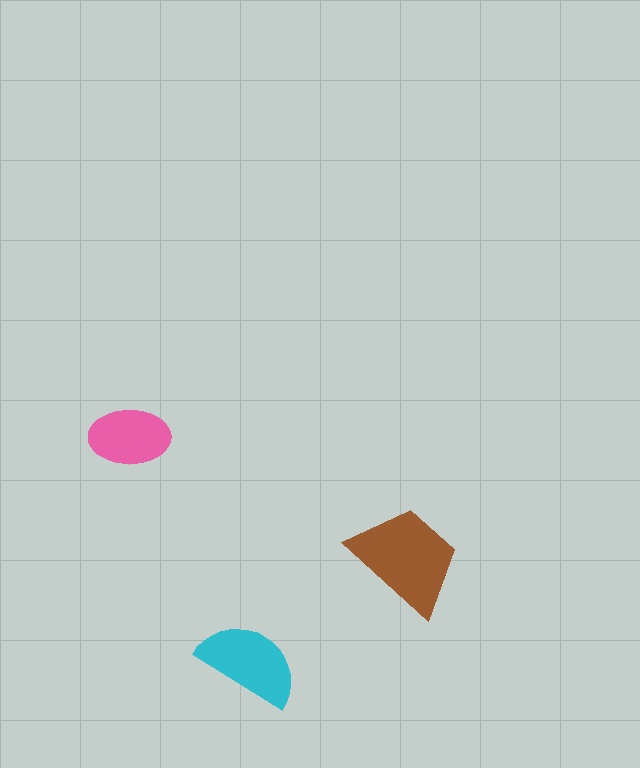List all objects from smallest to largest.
The pink ellipse, the cyan semicircle, the brown trapezoid.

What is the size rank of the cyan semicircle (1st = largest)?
2nd.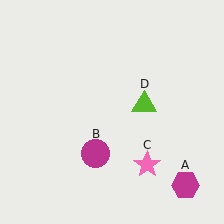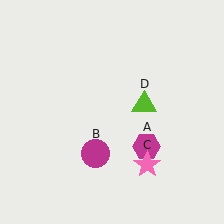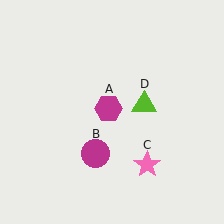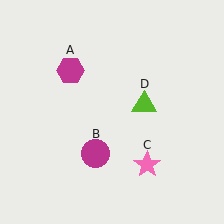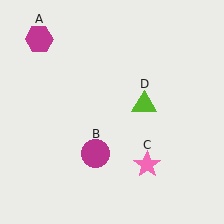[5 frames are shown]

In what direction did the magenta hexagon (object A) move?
The magenta hexagon (object A) moved up and to the left.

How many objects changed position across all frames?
1 object changed position: magenta hexagon (object A).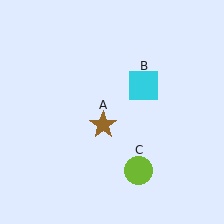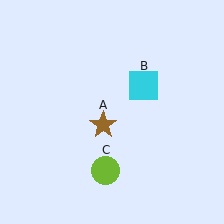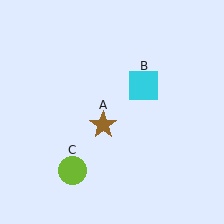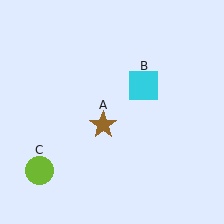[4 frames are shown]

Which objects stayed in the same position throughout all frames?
Brown star (object A) and cyan square (object B) remained stationary.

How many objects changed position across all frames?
1 object changed position: lime circle (object C).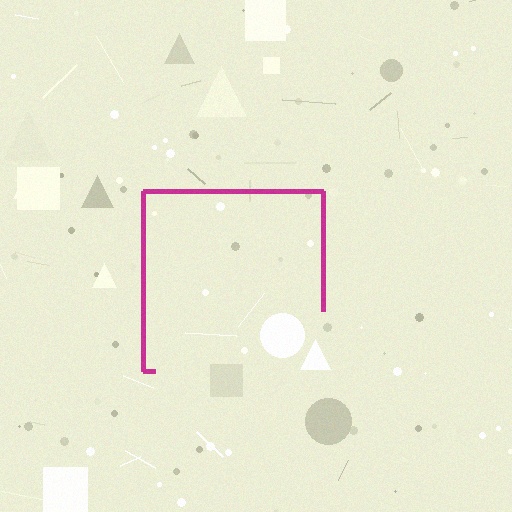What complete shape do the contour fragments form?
The contour fragments form a square.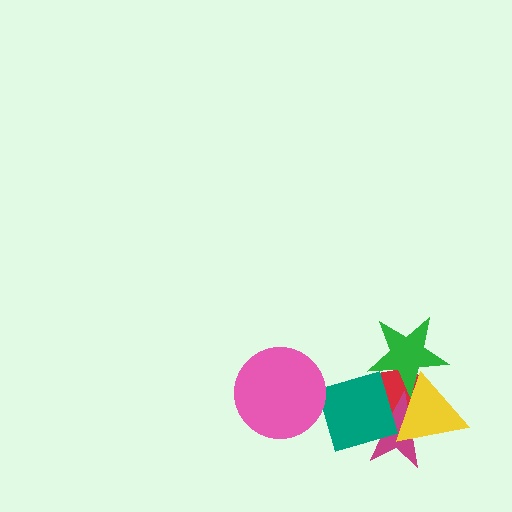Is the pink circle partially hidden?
No, no other shape covers it.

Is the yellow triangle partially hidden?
Yes, it is partially covered by another shape.